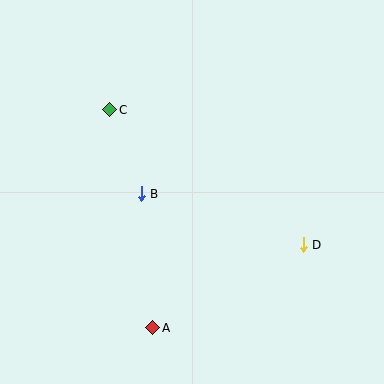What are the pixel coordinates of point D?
Point D is at (303, 245).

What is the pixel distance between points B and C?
The distance between B and C is 90 pixels.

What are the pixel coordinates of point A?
Point A is at (153, 328).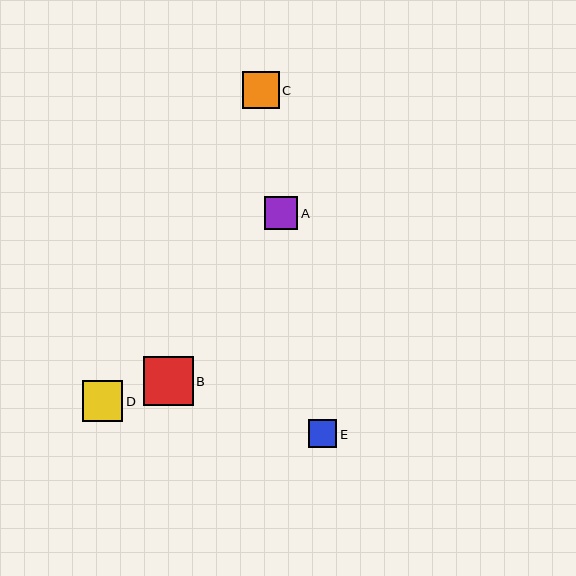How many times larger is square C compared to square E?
Square C is approximately 1.3 times the size of square E.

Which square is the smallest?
Square E is the smallest with a size of approximately 28 pixels.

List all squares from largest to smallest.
From largest to smallest: B, D, C, A, E.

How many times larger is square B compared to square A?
Square B is approximately 1.5 times the size of square A.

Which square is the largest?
Square B is the largest with a size of approximately 50 pixels.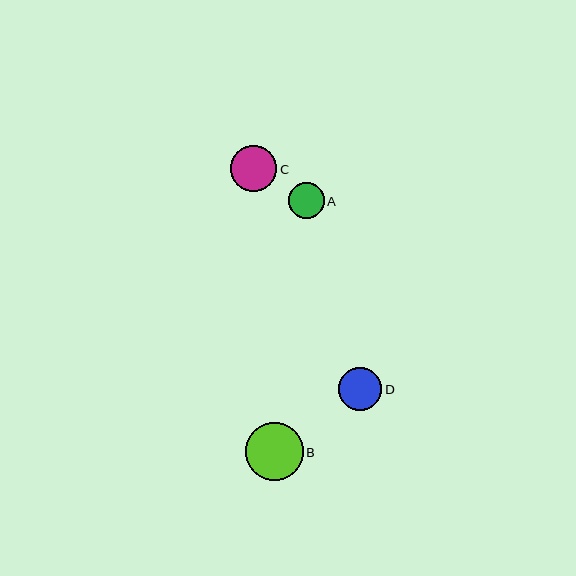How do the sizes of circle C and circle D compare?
Circle C and circle D are approximately the same size.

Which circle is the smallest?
Circle A is the smallest with a size of approximately 36 pixels.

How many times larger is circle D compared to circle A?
Circle D is approximately 1.2 times the size of circle A.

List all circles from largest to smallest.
From largest to smallest: B, C, D, A.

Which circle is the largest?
Circle B is the largest with a size of approximately 58 pixels.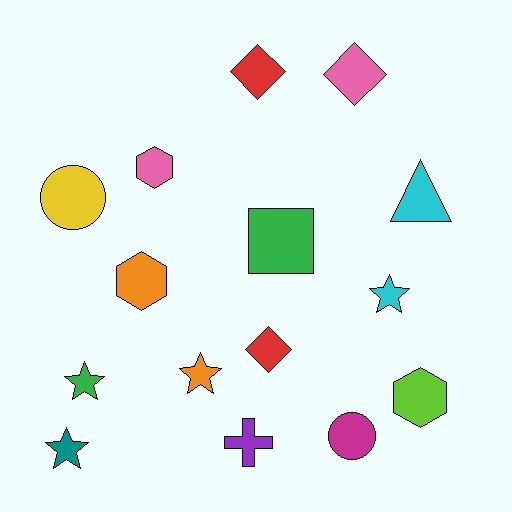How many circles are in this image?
There are 2 circles.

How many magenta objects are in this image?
There is 1 magenta object.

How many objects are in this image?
There are 15 objects.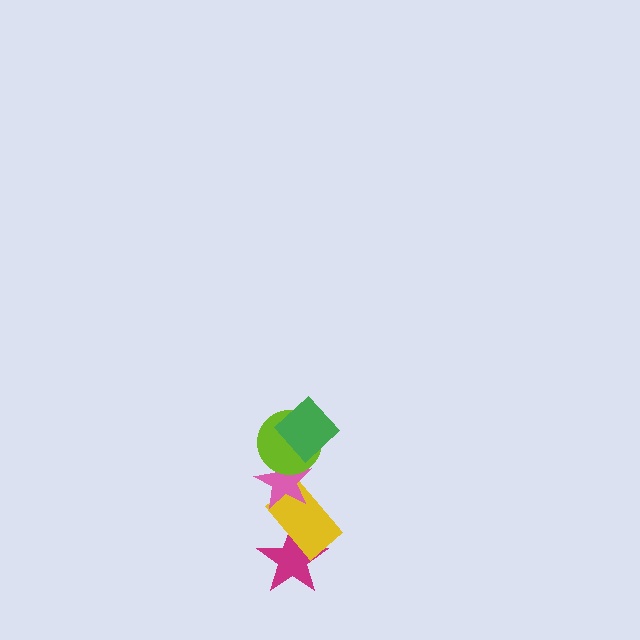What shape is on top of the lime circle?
The green diamond is on top of the lime circle.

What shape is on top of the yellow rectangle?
The pink star is on top of the yellow rectangle.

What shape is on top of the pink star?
The lime circle is on top of the pink star.